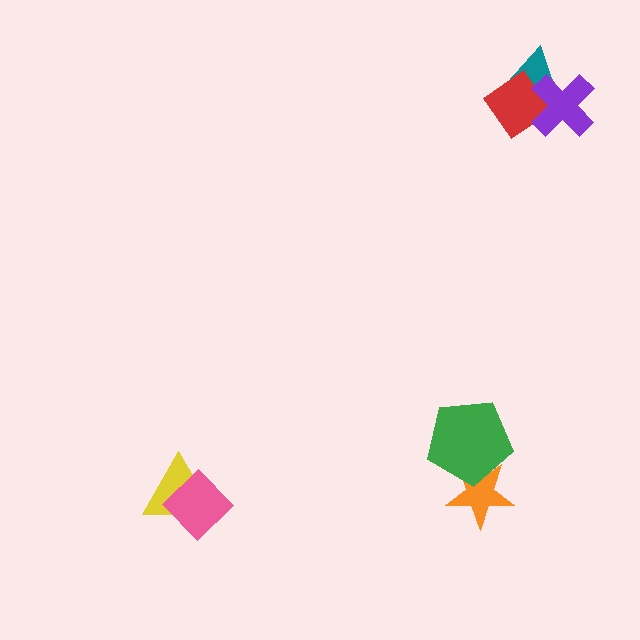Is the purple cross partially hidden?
No, no other shape covers it.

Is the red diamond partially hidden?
Yes, it is partially covered by another shape.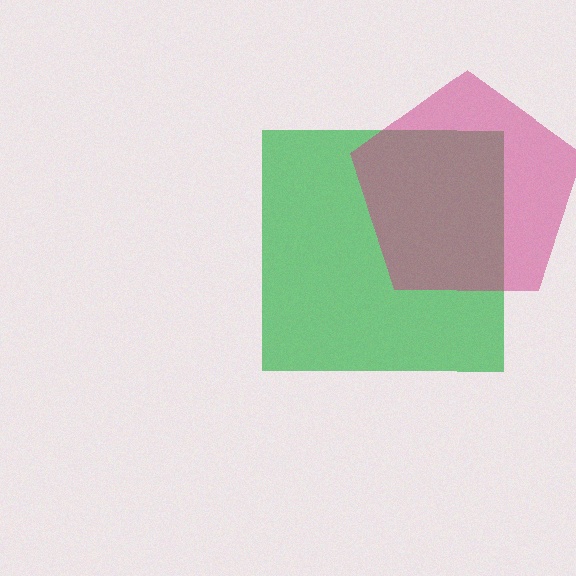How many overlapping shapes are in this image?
There are 2 overlapping shapes in the image.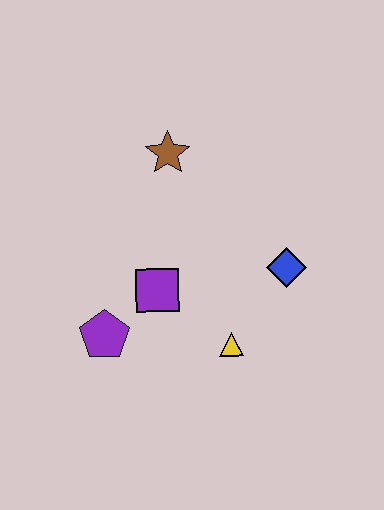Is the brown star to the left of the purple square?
No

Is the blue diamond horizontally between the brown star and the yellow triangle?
No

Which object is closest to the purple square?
The purple pentagon is closest to the purple square.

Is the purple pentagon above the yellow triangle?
Yes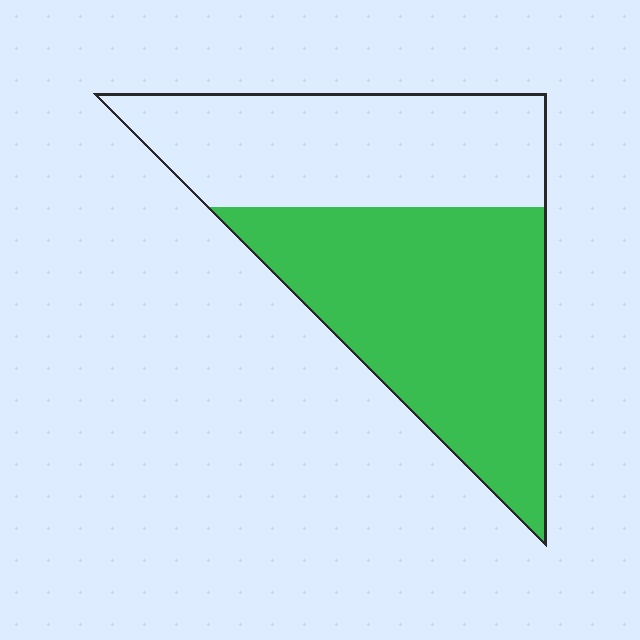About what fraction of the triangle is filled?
About three fifths (3/5).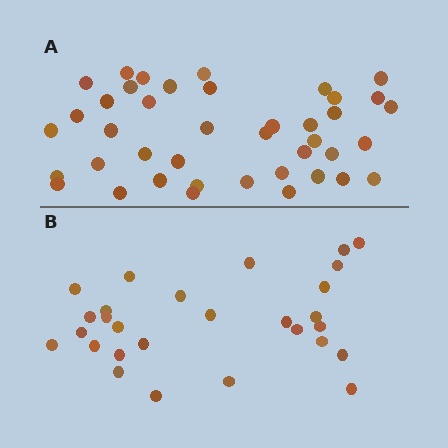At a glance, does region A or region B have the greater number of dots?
Region A (the top region) has more dots.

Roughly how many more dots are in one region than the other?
Region A has approximately 15 more dots than region B.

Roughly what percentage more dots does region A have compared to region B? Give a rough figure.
About 45% more.